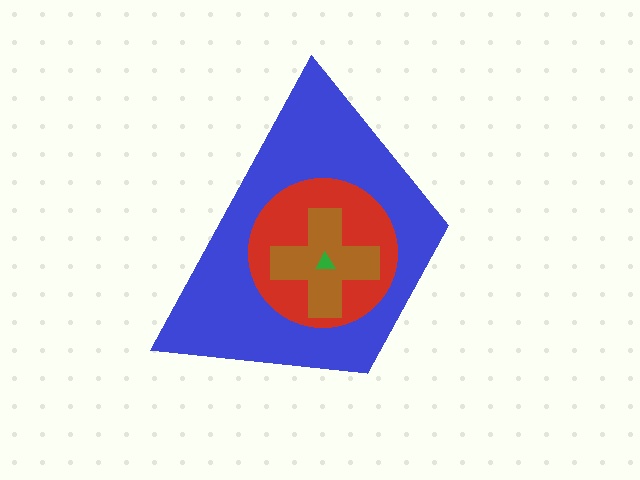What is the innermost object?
The green triangle.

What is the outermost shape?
The blue trapezoid.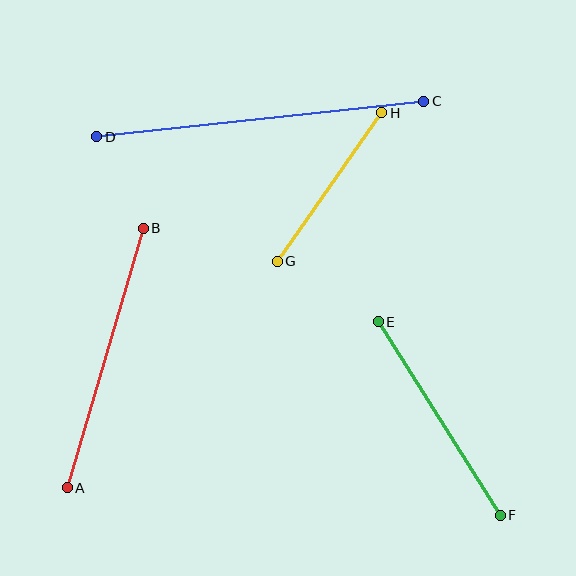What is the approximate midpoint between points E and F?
The midpoint is at approximately (439, 419) pixels.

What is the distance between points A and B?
The distance is approximately 270 pixels.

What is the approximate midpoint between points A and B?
The midpoint is at approximately (105, 358) pixels.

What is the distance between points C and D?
The distance is approximately 329 pixels.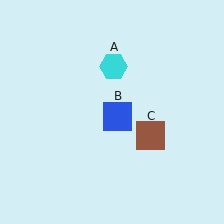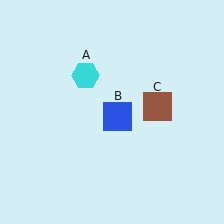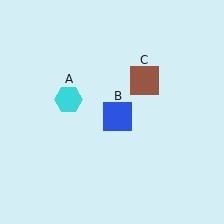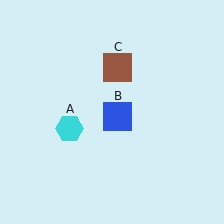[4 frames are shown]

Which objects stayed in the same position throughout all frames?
Blue square (object B) remained stationary.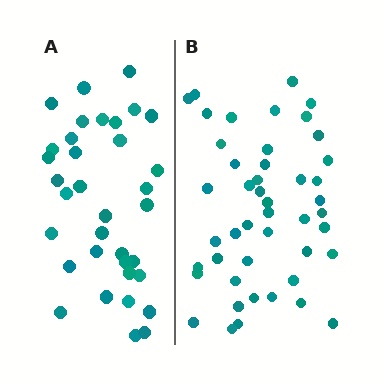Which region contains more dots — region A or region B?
Region B (the right region) has more dots.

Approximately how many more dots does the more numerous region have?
Region B has roughly 12 or so more dots than region A.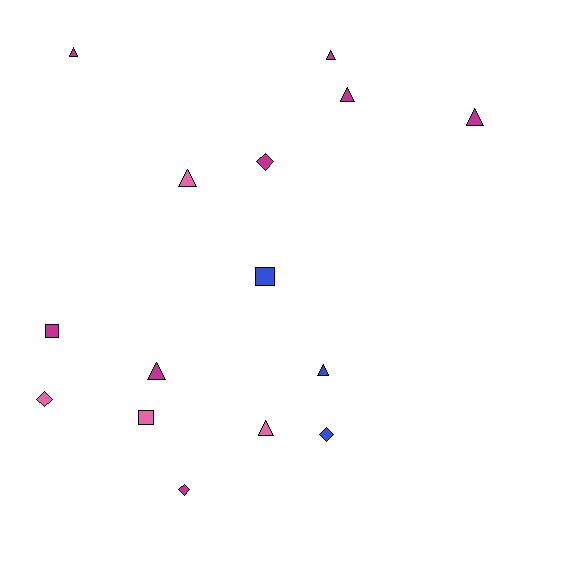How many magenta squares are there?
There is 1 magenta square.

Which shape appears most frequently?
Triangle, with 8 objects.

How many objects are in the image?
There are 15 objects.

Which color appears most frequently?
Magenta, with 8 objects.